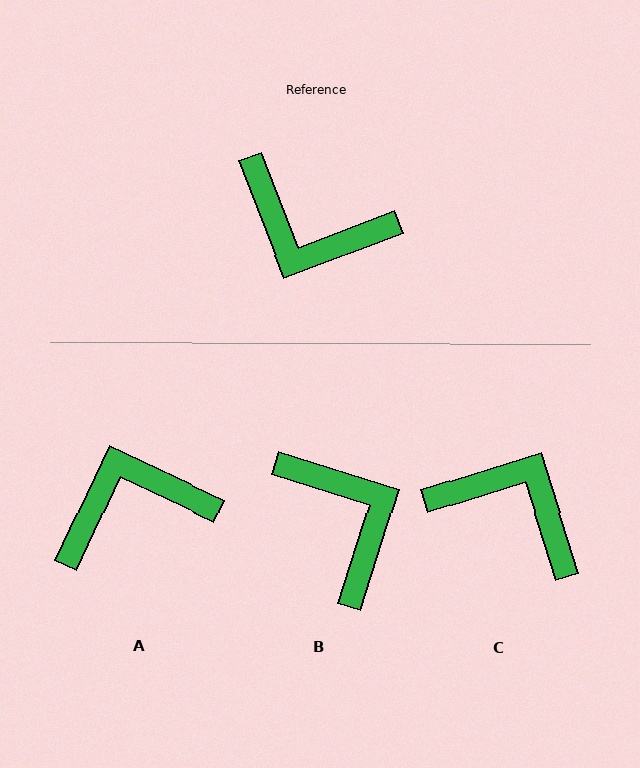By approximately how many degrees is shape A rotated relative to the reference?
Approximately 136 degrees clockwise.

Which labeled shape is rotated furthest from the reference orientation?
C, about 176 degrees away.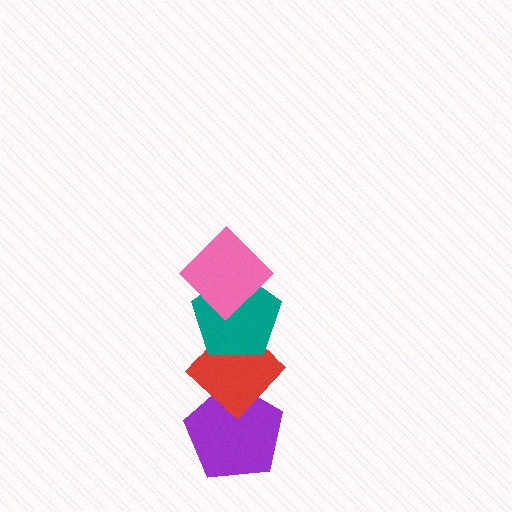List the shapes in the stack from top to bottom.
From top to bottom: the pink diamond, the teal pentagon, the red diamond, the purple pentagon.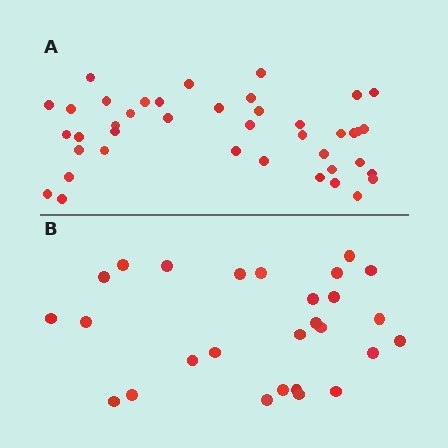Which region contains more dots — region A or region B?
Region A (the top region) has more dots.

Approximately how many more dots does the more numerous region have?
Region A has approximately 15 more dots than region B.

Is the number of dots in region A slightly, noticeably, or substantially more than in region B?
Region A has substantially more. The ratio is roughly 1.5 to 1.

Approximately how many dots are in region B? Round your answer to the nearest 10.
About 30 dots. (The exact count is 27, which rounds to 30.)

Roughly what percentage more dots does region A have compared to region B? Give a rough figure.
About 50% more.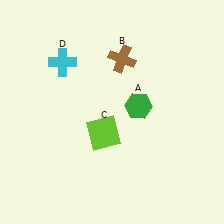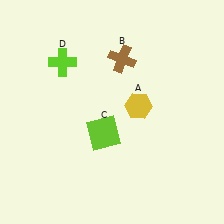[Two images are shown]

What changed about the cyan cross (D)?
In Image 1, D is cyan. In Image 2, it changed to lime.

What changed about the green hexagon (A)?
In Image 1, A is green. In Image 2, it changed to yellow.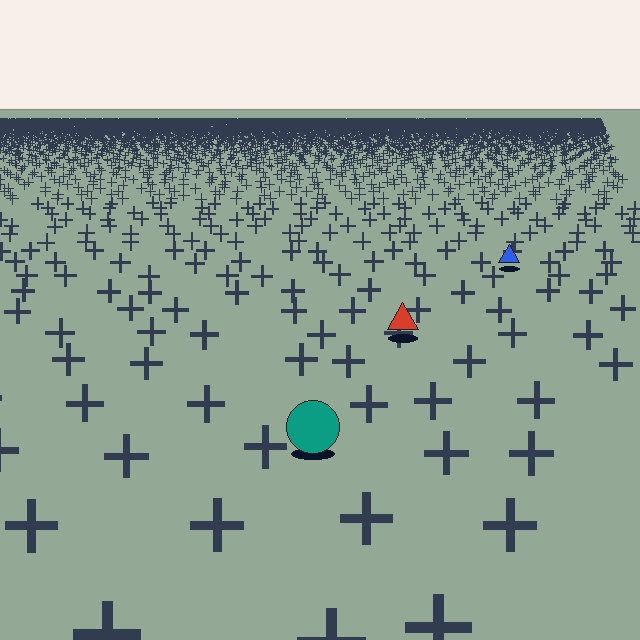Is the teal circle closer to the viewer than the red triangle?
Yes. The teal circle is closer — you can tell from the texture gradient: the ground texture is coarser near it.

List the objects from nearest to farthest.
From nearest to farthest: the teal circle, the red triangle, the blue triangle.